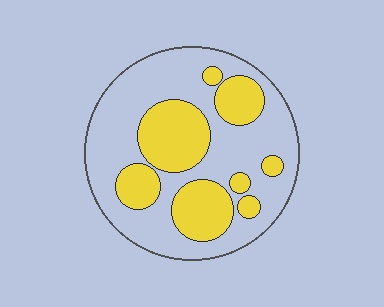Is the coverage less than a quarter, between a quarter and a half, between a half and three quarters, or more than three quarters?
Between a quarter and a half.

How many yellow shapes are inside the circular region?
8.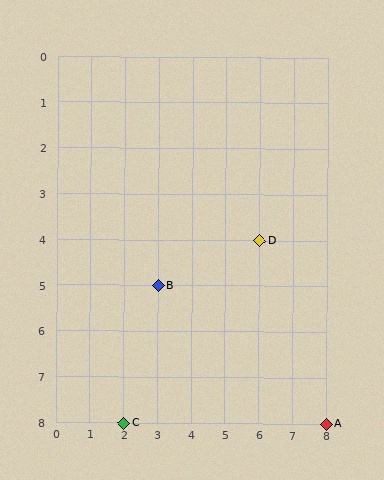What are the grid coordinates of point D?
Point D is at grid coordinates (6, 4).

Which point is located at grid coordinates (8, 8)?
Point A is at (8, 8).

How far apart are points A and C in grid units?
Points A and C are 6 columns apart.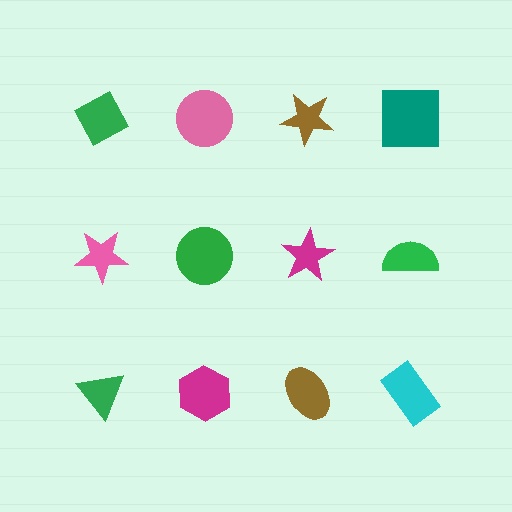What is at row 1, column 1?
A green diamond.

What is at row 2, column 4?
A green semicircle.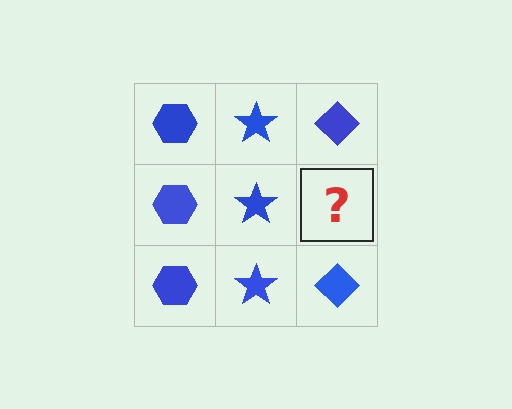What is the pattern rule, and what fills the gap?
The rule is that each column has a consistent shape. The gap should be filled with a blue diamond.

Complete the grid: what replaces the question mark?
The question mark should be replaced with a blue diamond.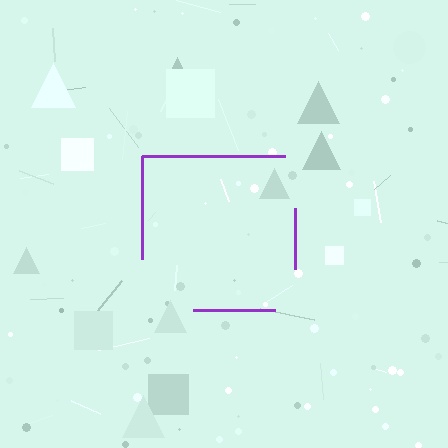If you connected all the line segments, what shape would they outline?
They would outline a square.